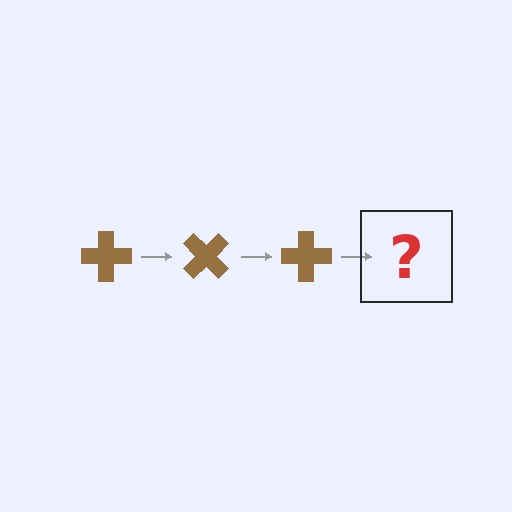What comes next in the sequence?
The next element should be a brown cross rotated 135 degrees.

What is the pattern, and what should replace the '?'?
The pattern is that the cross rotates 45 degrees each step. The '?' should be a brown cross rotated 135 degrees.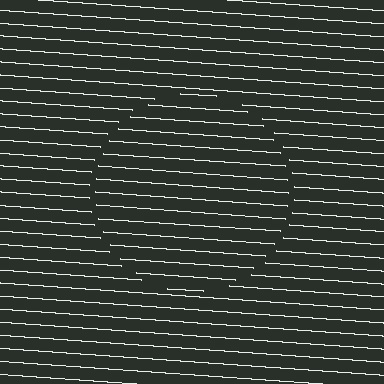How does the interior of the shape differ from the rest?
The interior of the shape contains the same grating, shifted by half a period — the contour is defined by the phase discontinuity where line-ends from the inner and outer gratings abut.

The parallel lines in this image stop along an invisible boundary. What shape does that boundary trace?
An illusory circle. The interior of the shape contains the same grating, shifted by half a period — the contour is defined by the phase discontinuity where line-ends from the inner and outer gratings abut.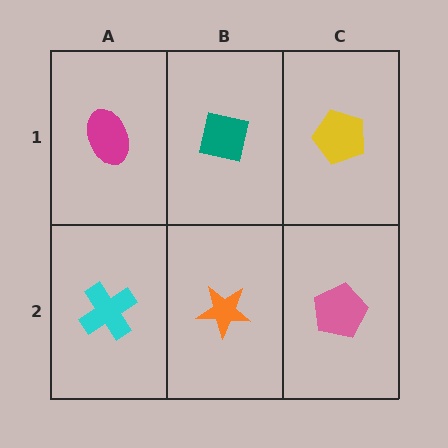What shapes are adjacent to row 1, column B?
An orange star (row 2, column B), a magenta ellipse (row 1, column A), a yellow pentagon (row 1, column C).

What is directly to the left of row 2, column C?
An orange star.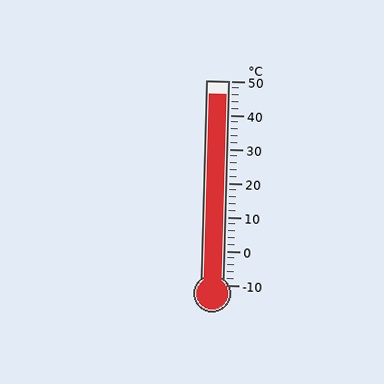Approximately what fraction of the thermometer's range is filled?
The thermometer is filled to approximately 95% of its range.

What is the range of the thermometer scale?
The thermometer scale ranges from -10°C to 50°C.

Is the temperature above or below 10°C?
The temperature is above 10°C.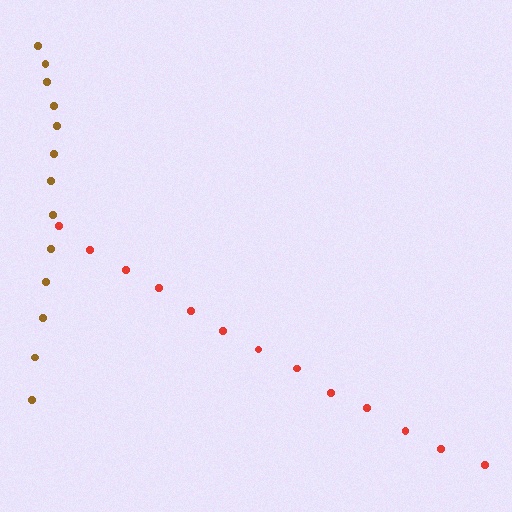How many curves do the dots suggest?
There are 2 distinct paths.